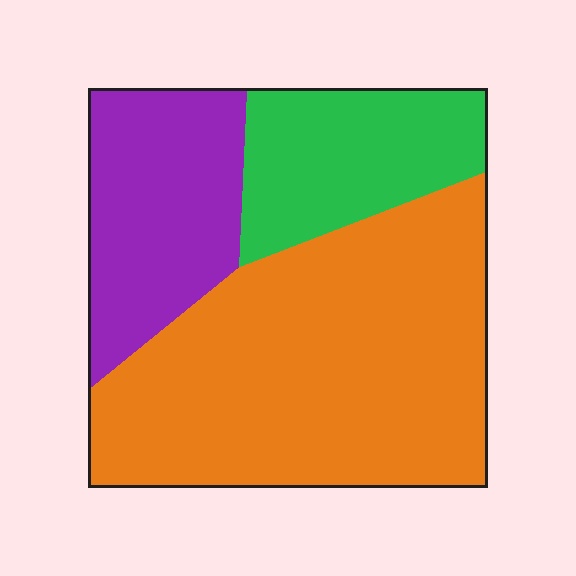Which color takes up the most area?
Orange, at roughly 55%.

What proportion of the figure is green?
Green takes up about one fifth (1/5) of the figure.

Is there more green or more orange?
Orange.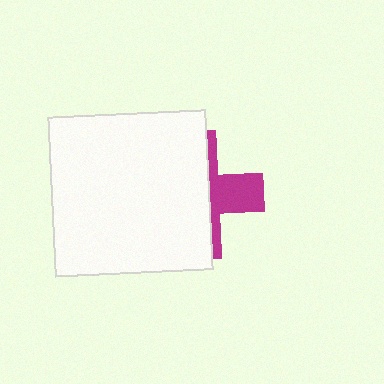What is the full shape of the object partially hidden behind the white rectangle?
The partially hidden object is a magenta cross.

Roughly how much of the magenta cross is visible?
A small part of it is visible (roughly 35%).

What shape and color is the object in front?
The object in front is a white rectangle.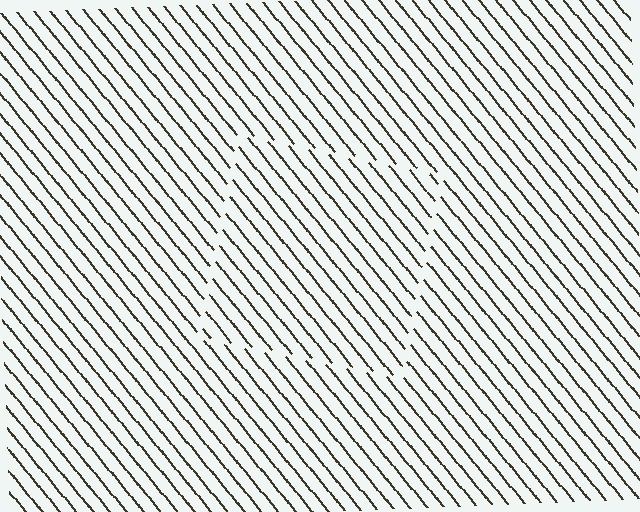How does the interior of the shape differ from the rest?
The interior of the shape contains the same grating, shifted by half a period — the contour is defined by the phase discontinuity where line-ends from the inner and outer gratings abut.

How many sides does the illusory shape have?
4 sides — the line-ends trace a square.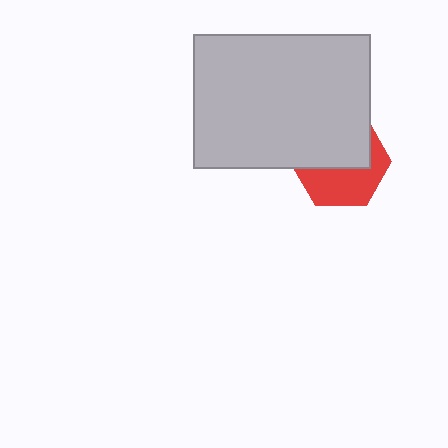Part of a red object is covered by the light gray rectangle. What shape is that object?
It is a hexagon.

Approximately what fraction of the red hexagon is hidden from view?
Roughly 54% of the red hexagon is hidden behind the light gray rectangle.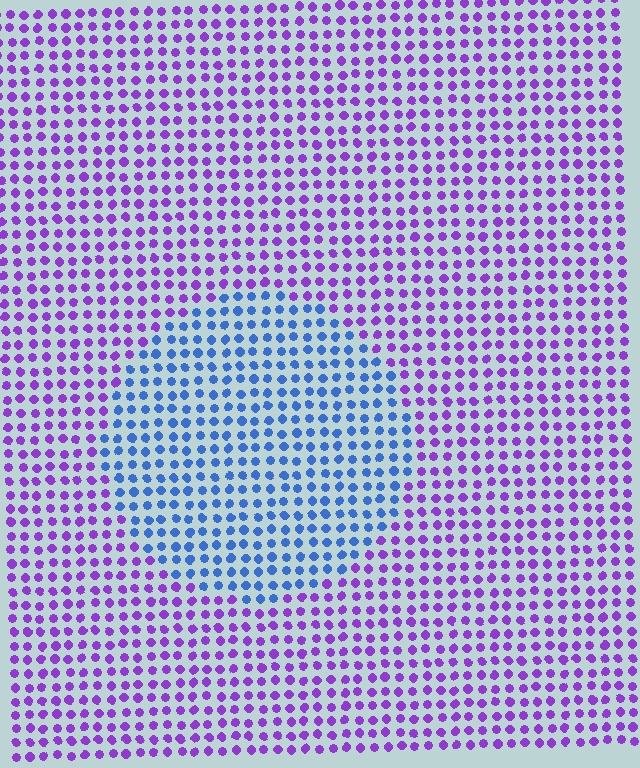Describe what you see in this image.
The image is filled with small purple elements in a uniform arrangement. A circle-shaped region is visible where the elements are tinted to a slightly different hue, forming a subtle color boundary.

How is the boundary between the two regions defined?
The boundary is defined purely by a slight shift in hue (about 57 degrees). Spacing, size, and orientation are identical on both sides.